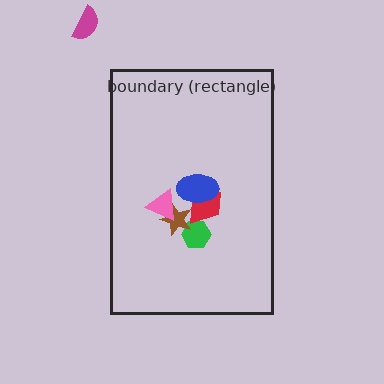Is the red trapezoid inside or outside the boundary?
Inside.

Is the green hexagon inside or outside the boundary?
Inside.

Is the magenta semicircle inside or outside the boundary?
Outside.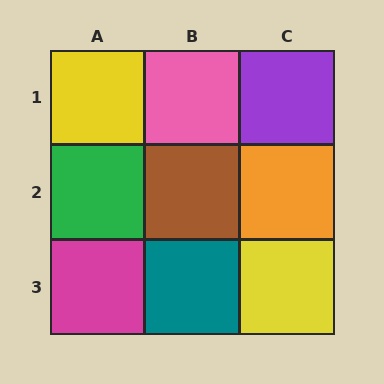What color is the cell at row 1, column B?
Pink.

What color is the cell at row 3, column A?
Magenta.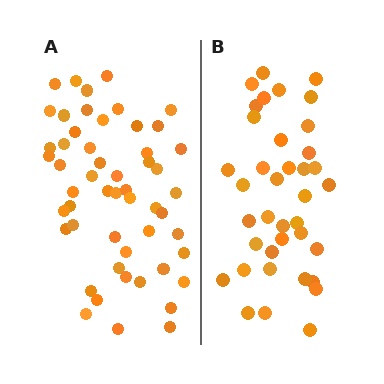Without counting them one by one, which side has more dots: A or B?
Region A (the left region) has more dots.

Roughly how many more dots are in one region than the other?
Region A has approximately 15 more dots than region B.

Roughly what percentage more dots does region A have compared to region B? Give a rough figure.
About 40% more.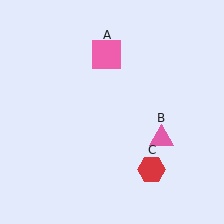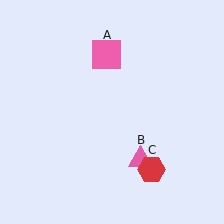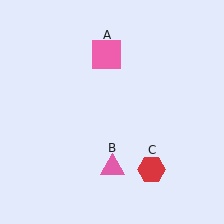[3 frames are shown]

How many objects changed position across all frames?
1 object changed position: pink triangle (object B).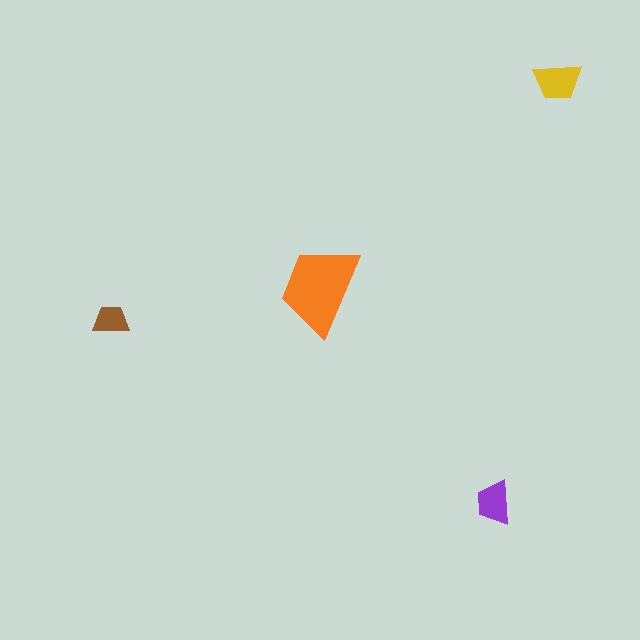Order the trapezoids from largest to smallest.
the orange one, the yellow one, the purple one, the brown one.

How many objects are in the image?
There are 4 objects in the image.